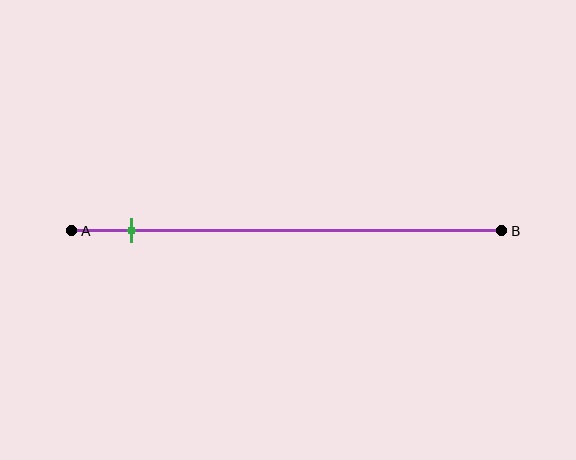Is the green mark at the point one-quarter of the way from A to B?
No, the mark is at about 15% from A, not at the 25% one-quarter point.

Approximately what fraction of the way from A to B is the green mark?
The green mark is approximately 15% of the way from A to B.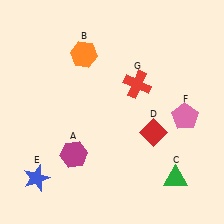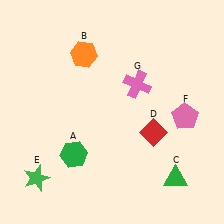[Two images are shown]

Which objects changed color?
A changed from magenta to green. E changed from blue to green. G changed from red to pink.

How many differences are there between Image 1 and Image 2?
There are 3 differences between the two images.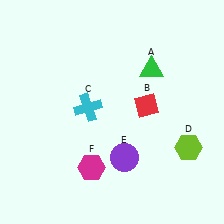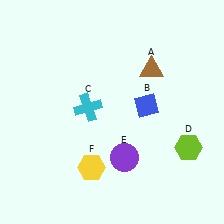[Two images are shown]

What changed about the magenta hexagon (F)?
In Image 1, F is magenta. In Image 2, it changed to yellow.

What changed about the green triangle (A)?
In Image 1, A is green. In Image 2, it changed to brown.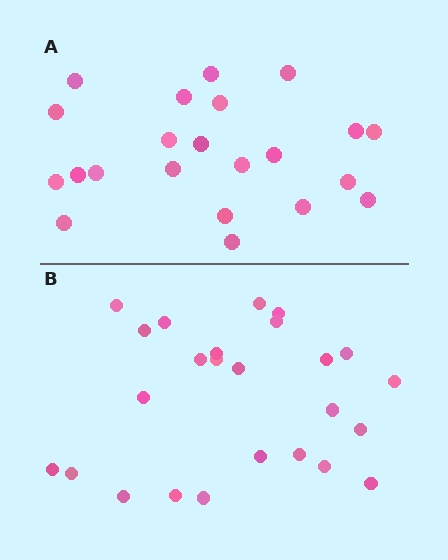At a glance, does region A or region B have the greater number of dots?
Region B (the bottom region) has more dots.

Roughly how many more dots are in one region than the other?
Region B has just a few more — roughly 2 or 3 more dots than region A.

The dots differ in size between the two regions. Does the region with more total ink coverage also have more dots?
No. Region A has more total ink coverage because its dots are larger, but region B actually contains more individual dots. Total area can be misleading — the number of items is what matters here.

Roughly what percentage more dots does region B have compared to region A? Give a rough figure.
About 15% more.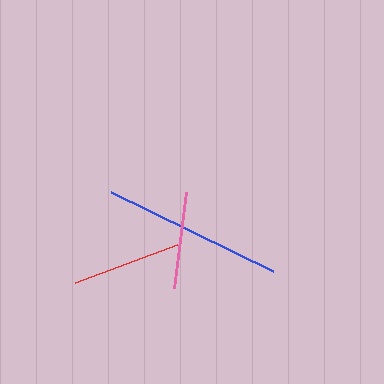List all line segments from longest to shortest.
From longest to shortest: blue, red, pink.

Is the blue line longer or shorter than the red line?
The blue line is longer than the red line.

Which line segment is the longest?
The blue line is the longest at approximately 181 pixels.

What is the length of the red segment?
The red segment is approximately 109 pixels long.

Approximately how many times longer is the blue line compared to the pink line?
The blue line is approximately 1.9 times the length of the pink line.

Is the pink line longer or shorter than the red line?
The red line is longer than the pink line.